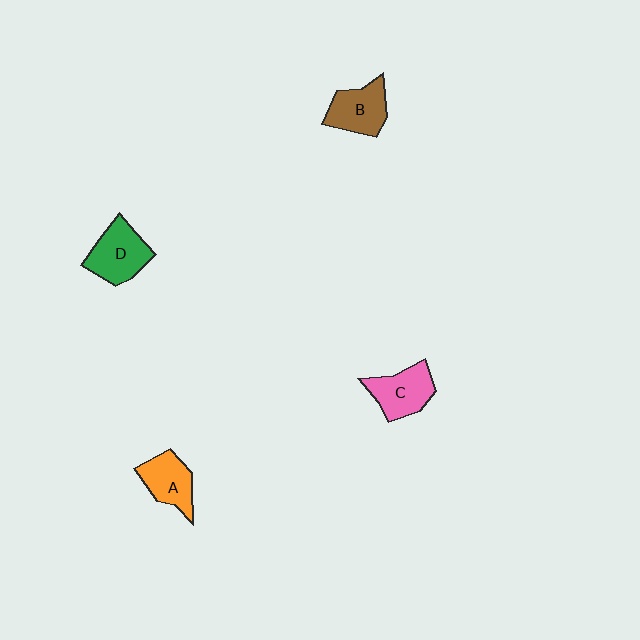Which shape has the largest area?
Shape D (green).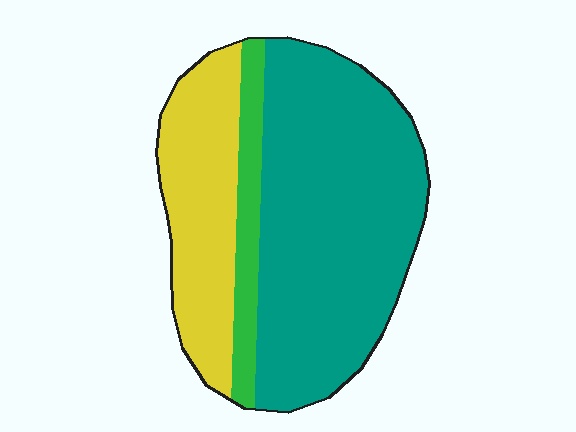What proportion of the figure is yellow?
Yellow takes up between a quarter and a half of the figure.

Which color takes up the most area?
Teal, at roughly 60%.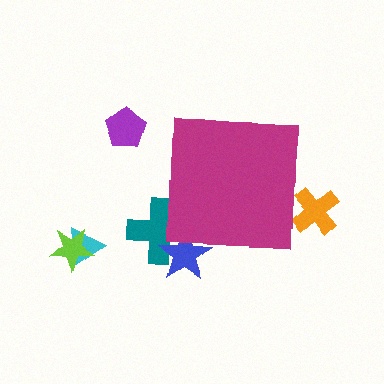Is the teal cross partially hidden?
Yes, the teal cross is partially hidden behind the magenta square.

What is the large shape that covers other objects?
A magenta square.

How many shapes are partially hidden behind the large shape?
3 shapes are partially hidden.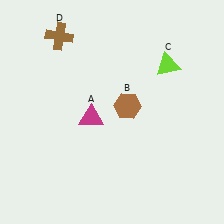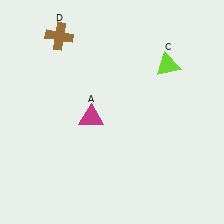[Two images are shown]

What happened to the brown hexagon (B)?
The brown hexagon (B) was removed in Image 2. It was in the top-right area of Image 1.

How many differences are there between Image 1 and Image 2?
There is 1 difference between the two images.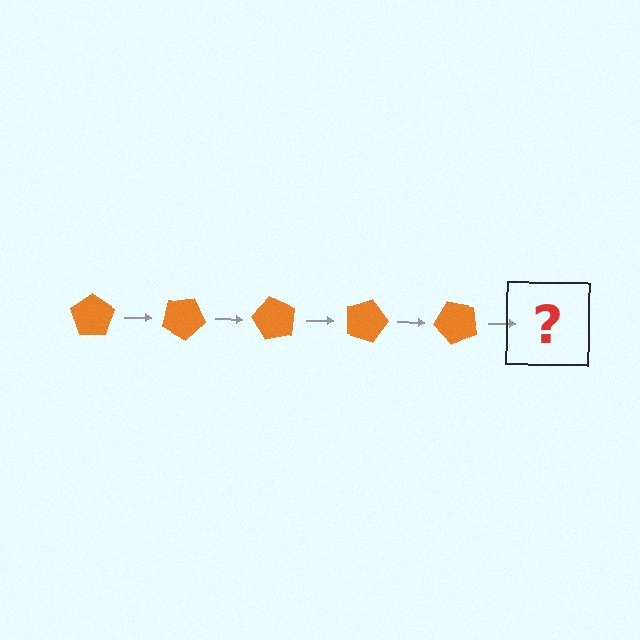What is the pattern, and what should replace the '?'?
The pattern is that the pentagon rotates 30 degrees each step. The '?' should be an orange pentagon rotated 150 degrees.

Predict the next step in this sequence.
The next step is an orange pentagon rotated 150 degrees.